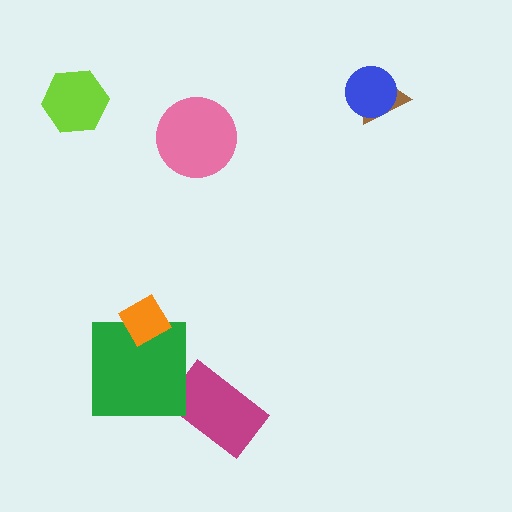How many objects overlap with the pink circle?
0 objects overlap with the pink circle.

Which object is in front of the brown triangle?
The blue circle is in front of the brown triangle.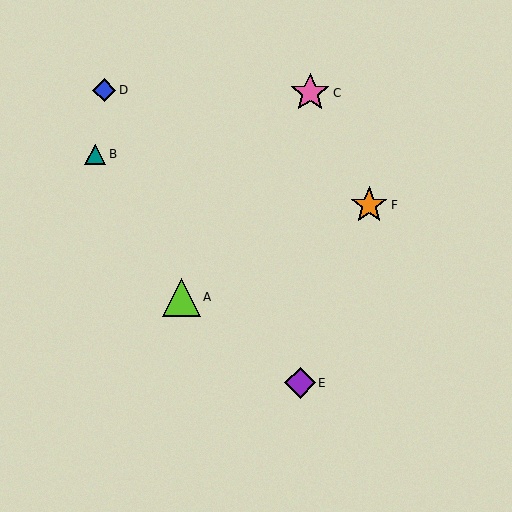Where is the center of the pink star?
The center of the pink star is at (310, 93).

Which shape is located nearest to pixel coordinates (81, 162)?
The teal triangle (labeled B) at (95, 155) is nearest to that location.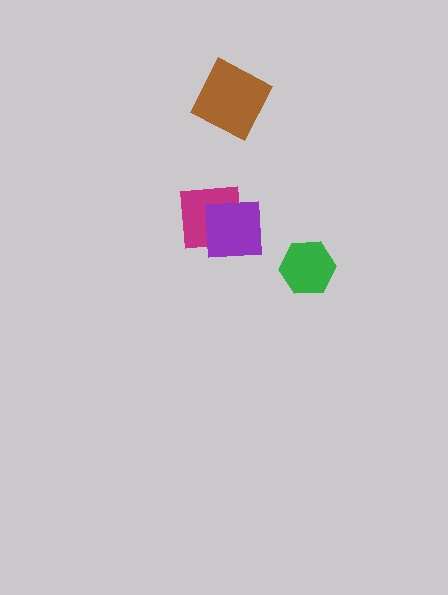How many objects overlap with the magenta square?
1 object overlaps with the magenta square.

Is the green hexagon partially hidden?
No, no other shape covers it.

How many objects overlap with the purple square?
1 object overlaps with the purple square.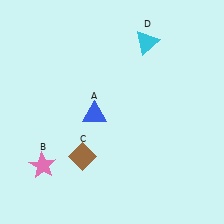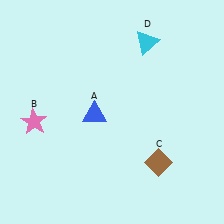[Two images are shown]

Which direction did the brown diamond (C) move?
The brown diamond (C) moved right.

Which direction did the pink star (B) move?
The pink star (B) moved up.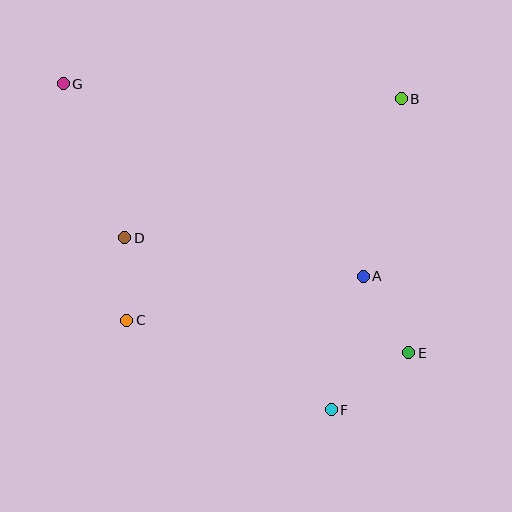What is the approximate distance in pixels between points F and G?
The distance between F and G is approximately 422 pixels.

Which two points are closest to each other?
Points C and D are closest to each other.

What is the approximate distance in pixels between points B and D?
The distance between B and D is approximately 310 pixels.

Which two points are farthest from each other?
Points E and G are farthest from each other.